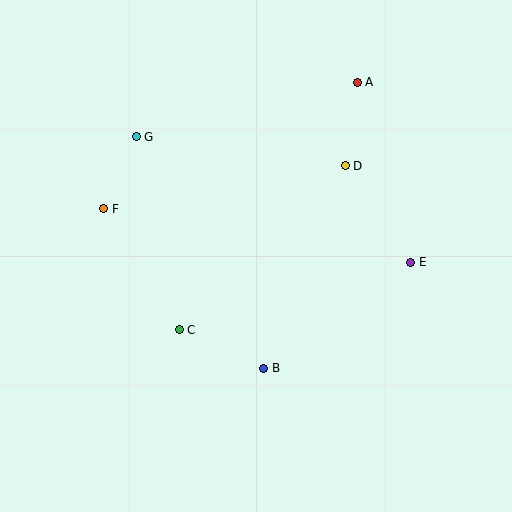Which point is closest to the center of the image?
Point C at (179, 330) is closest to the center.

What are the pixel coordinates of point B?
Point B is at (264, 368).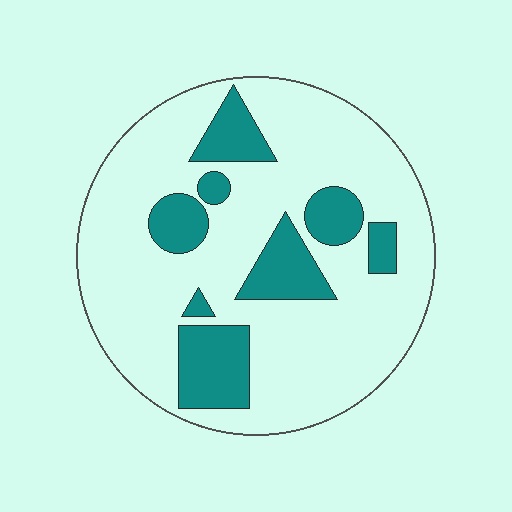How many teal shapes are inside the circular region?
8.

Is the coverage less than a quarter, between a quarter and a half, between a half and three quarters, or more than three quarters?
Less than a quarter.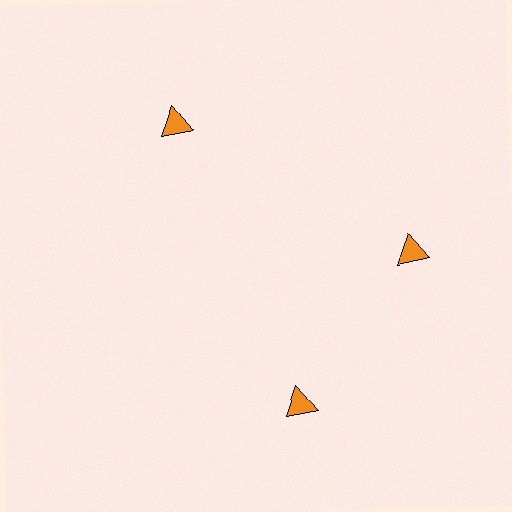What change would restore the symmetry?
The symmetry would be restored by rotating it back into even spacing with its neighbors so that all 3 triangles sit at equal angles and equal distance from the center.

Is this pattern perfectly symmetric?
No. The 3 orange triangles are arranged in a ring, but one element near the 7 o'clock position is rotated out of alignment along the ring, breaking the 3-fold rotational symmetry.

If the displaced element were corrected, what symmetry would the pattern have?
It would have 3-fold rotational symmetry — the pattern would map onto itself every 120 degrees.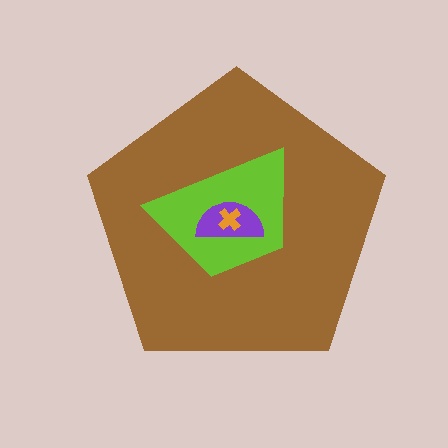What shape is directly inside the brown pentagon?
The lime trapezoid.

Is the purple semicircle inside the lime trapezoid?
Yes.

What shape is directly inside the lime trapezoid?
The purple semicircle.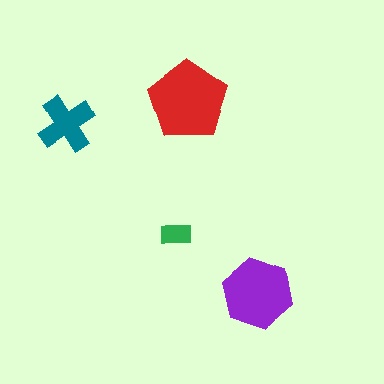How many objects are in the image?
There are 4 objects in the image.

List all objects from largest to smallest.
The red pentagon, the purple hexagon, the teal cross, the green rectangle.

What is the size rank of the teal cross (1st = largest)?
3rd.